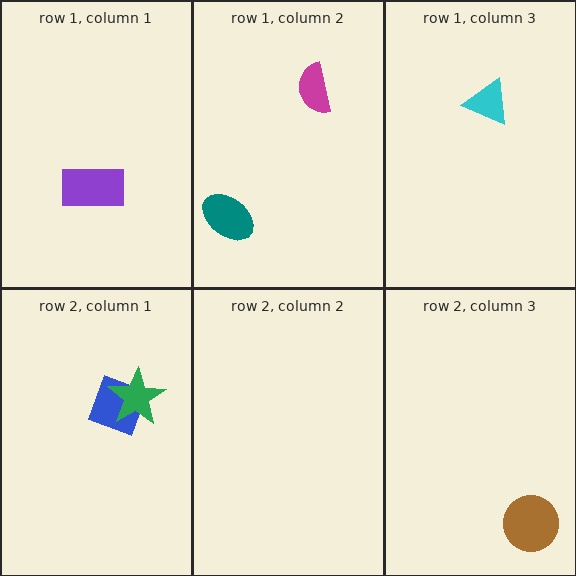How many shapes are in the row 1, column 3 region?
1.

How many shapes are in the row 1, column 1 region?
1.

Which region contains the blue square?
The row 2, column 1 region.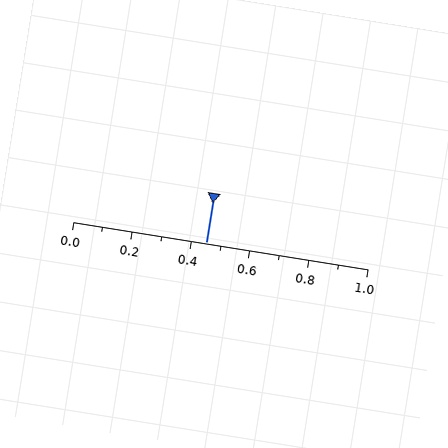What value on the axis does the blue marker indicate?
The marker indicates approximately 0.45.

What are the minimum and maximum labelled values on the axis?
The axis runs from 0.0 to 1.0.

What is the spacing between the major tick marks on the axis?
The major ticks are spaced 0.2 apart.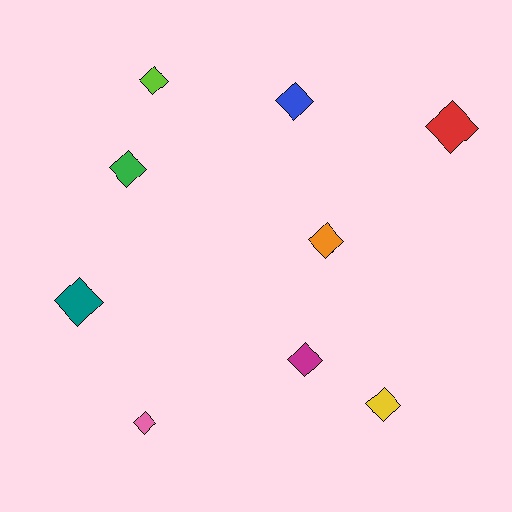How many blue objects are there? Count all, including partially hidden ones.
There is 1 blue object.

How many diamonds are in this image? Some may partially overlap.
There are 9 diamonds.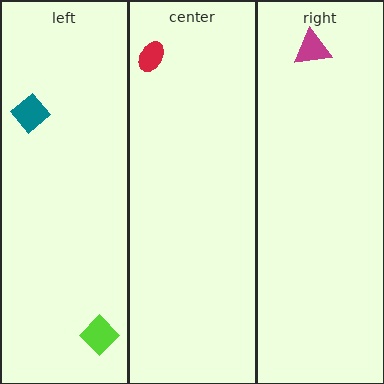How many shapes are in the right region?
1.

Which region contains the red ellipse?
The center region.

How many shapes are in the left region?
2.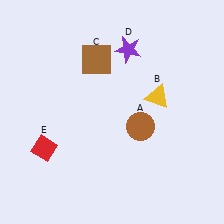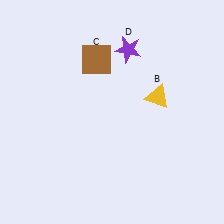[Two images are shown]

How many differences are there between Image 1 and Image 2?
There are 2 differences between the two images.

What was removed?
The brown circle (A), the red diamond (E) were removed in Image 2.